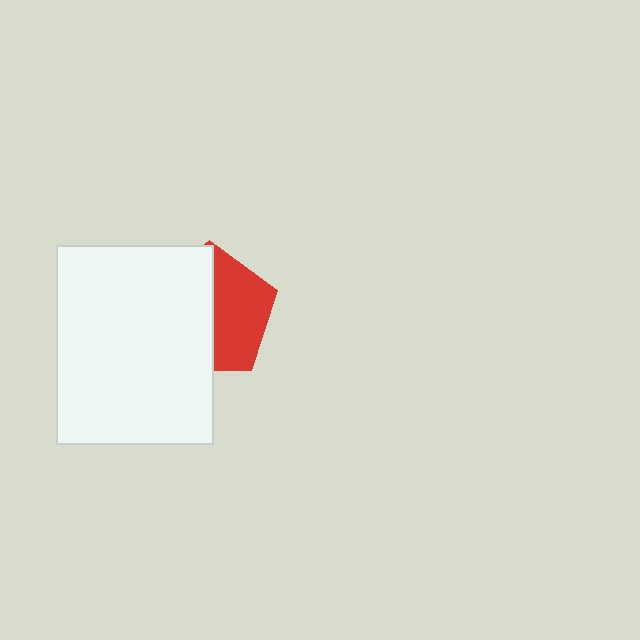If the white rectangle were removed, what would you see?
You would see the complete red pentagon.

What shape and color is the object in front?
The object in front is a white rectangle.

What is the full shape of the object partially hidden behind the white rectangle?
The partially hidden object is a red pentagon.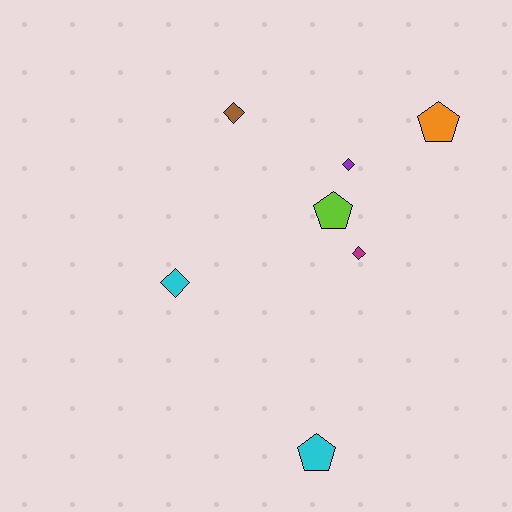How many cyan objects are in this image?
There are 2 cyan objects.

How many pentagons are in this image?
There are 3 pentagons.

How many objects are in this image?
There are 7 objects.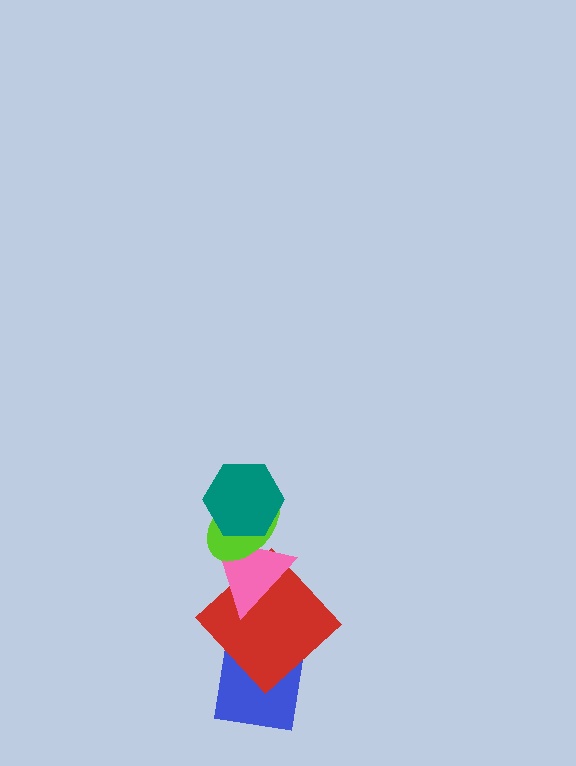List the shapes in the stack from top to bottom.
From top to bottom: the teal hexagon, the lime ellipse, the pink triangle, the red diamond, the blue square.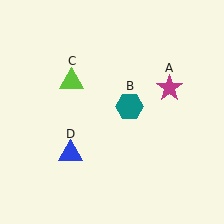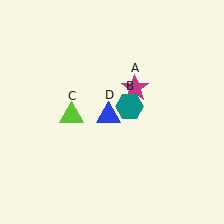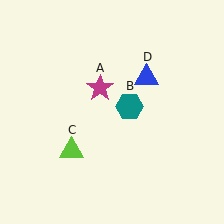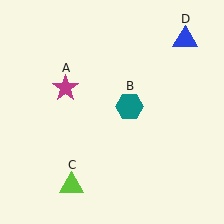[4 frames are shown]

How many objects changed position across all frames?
3 objects changed position: magenta star (object A), lime triangle (object C), blue triangle (object D).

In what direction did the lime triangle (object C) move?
The lime triangle (object C) moved down.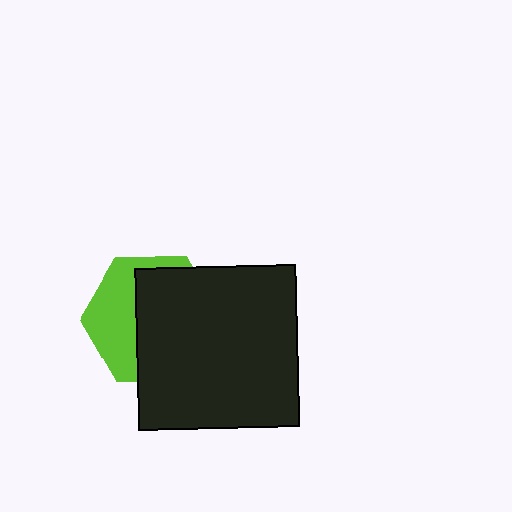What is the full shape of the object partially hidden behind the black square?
The partially hidden object is a lime hexagon.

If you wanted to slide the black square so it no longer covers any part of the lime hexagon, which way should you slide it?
Slide it right — that is the most direct way to separate the two shapes.